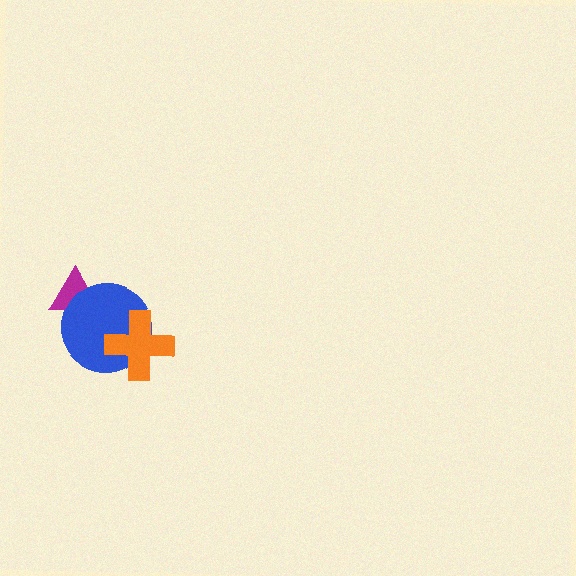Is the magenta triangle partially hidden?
Yes, it is partially covered by another shape.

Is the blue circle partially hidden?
Yes, it is partially covered by another shape.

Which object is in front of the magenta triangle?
The blue circle is in front of the magenta triangle.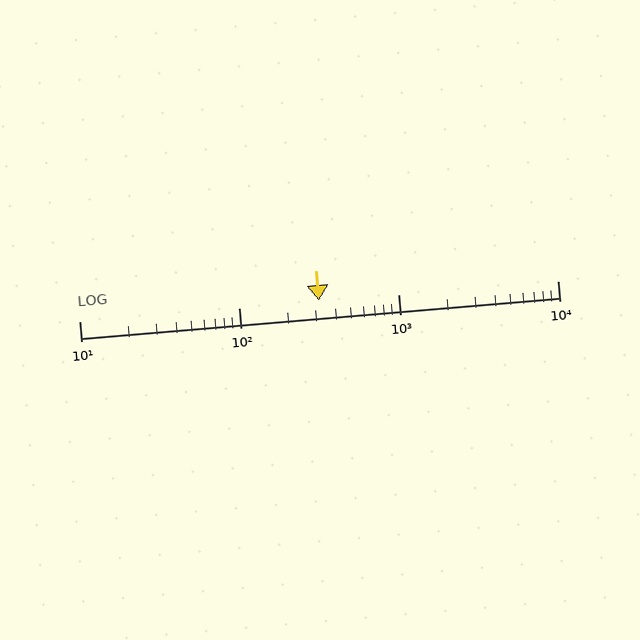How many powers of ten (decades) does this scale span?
The scale spans 3 decades, from 10 to 10000.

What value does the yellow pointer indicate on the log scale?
The pointer indicates approximately 320.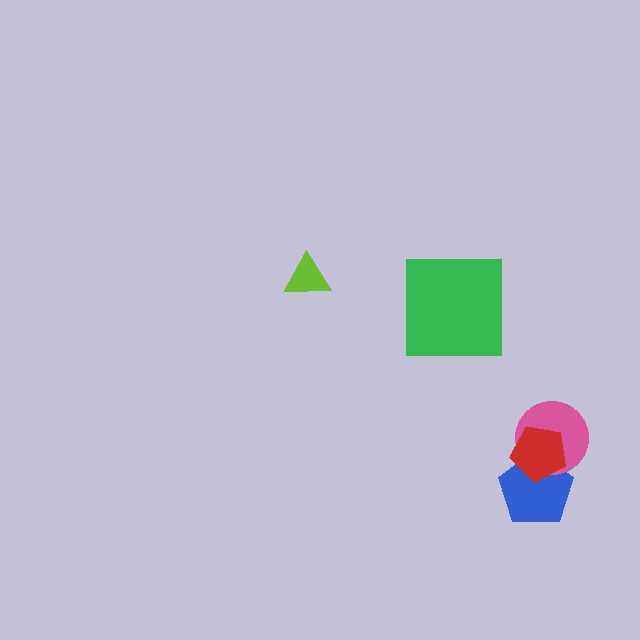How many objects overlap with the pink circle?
2 objects overlap with the pink circle.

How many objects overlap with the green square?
0 objects overlap with the green square.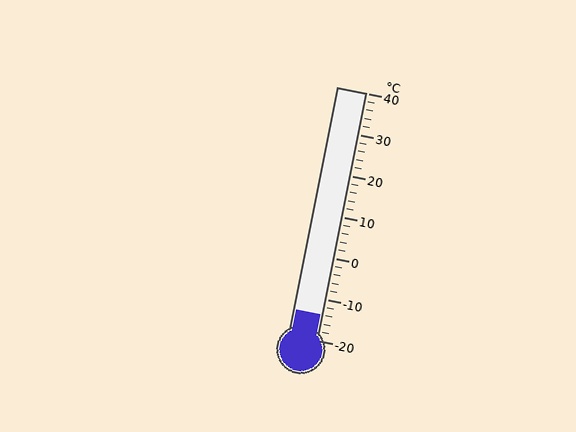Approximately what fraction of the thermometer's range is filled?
The thermometer is filled to approximately 10% of its range.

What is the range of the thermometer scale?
The thermometer scale ranges from -20°C to 40°C.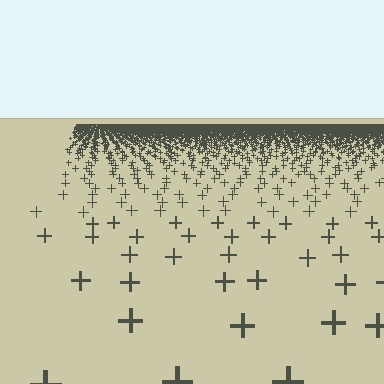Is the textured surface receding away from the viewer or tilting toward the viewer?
The surface is receding away from the viewer. Texture elements get smaller and denser toward the top.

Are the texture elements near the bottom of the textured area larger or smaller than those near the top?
Larger. Near the bottom, elements are closer to the viewer and appear at a bigger on-screen size.